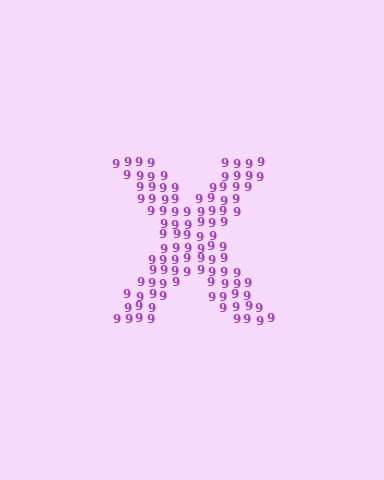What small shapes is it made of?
It is made of small digit 9's.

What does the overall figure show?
The overall figure shows the letter X.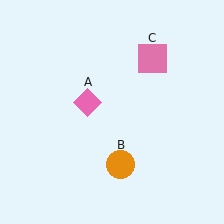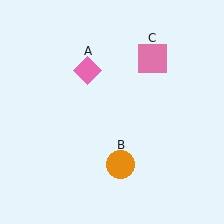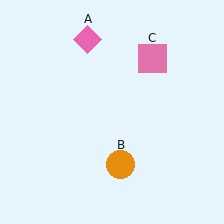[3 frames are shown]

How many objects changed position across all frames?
1 object changed position: pink diamond (object A).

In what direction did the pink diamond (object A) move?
The pink diamond (object A) moved up.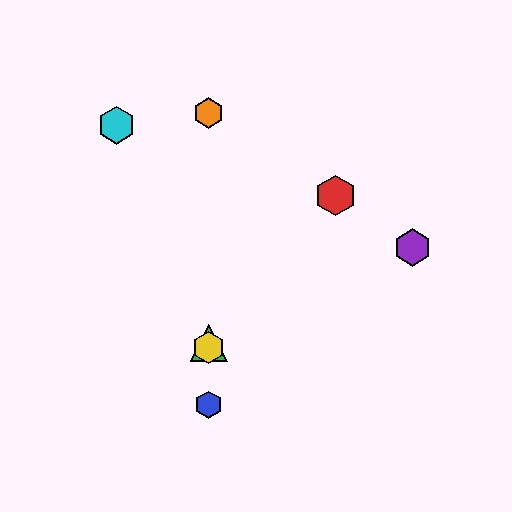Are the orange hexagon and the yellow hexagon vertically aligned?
Yes, both are at x≈209.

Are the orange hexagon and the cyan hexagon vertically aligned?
No, the orange hexagon is at x≈209 and the cyan hexagon is at x≈117.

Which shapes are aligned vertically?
The blue hexagon, the green triangle, the yellow hexagon, the orange hexagon are aligned vertically.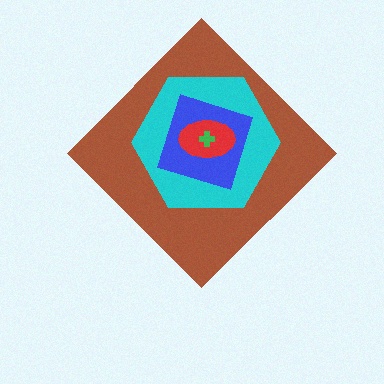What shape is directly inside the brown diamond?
The cyan hexagon.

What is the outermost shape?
The brown diamond.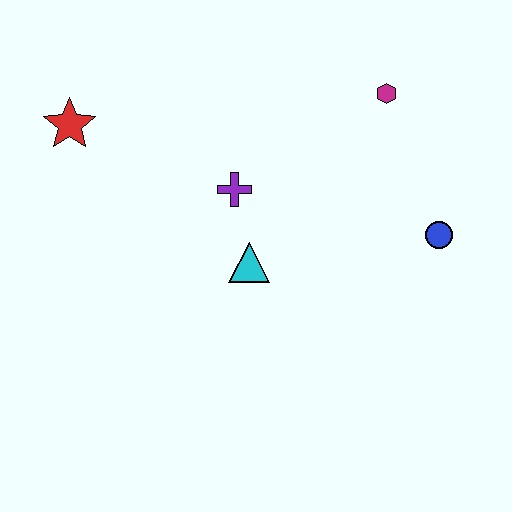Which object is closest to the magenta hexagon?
The blue circle is closest to the magenta hexagon.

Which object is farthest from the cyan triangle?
The red star is farthest from the cyan triangle.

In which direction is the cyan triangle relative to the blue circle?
The cyan triangle is to the left of the blue circle.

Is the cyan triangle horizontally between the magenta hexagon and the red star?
Yes